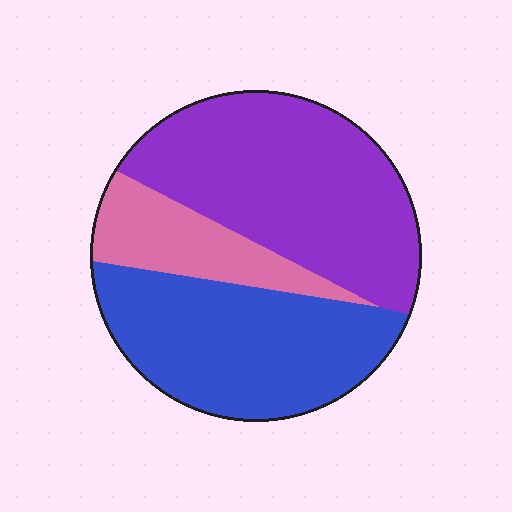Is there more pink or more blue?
Blue.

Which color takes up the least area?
Pink, at roughly 15%.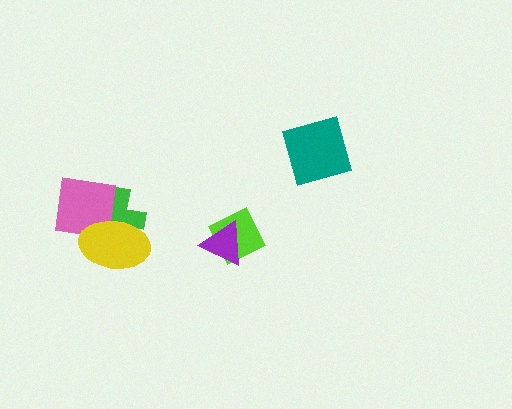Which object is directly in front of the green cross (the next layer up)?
The pink square is directly in front of the green cross.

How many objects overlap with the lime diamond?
1 object overlaps with the lime diamond.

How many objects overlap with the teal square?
0 objects overlap with the teal square.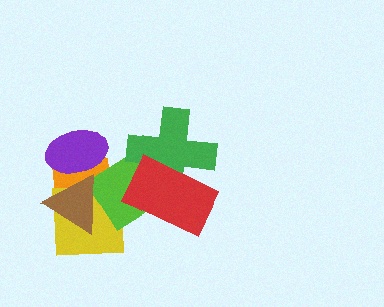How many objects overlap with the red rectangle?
2 objects overlap with the red rectangle.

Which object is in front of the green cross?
The red rectangle is in front of the green cross.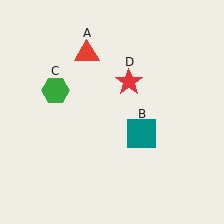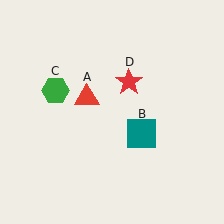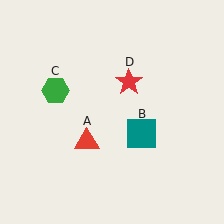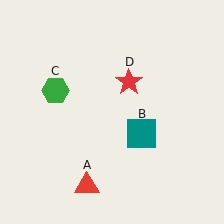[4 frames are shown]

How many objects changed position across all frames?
1 object changed position: red triangle (object A).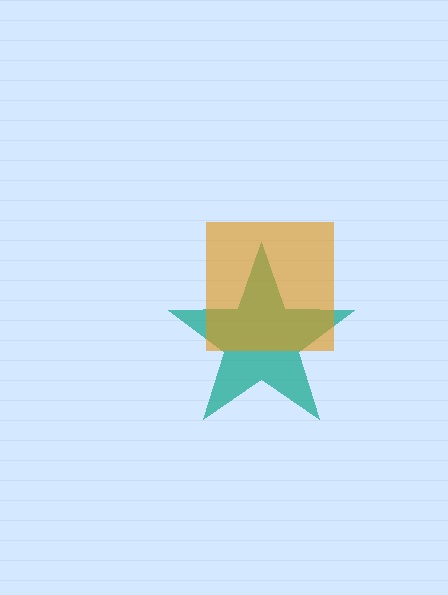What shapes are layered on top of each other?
The layered shapes are: a teal star, an orange square.